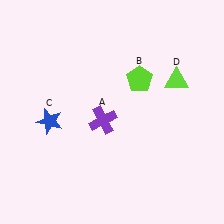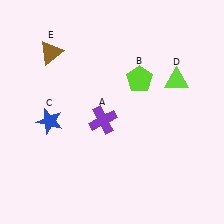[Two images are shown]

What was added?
A brown triangle (E) was added in Image 2.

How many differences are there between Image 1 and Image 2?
There is 1 difference between the two images.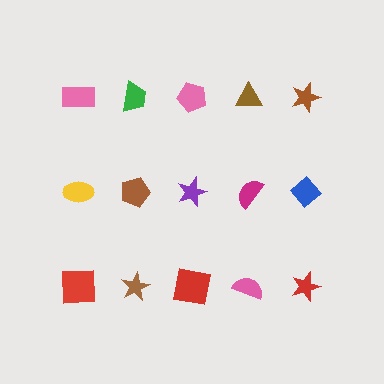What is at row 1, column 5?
A brown star.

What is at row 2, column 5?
A blue diamond.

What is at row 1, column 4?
A brown triangle.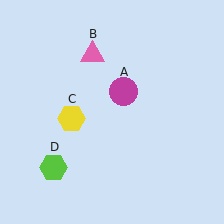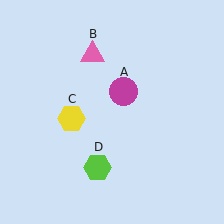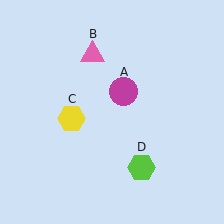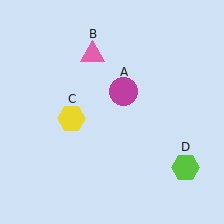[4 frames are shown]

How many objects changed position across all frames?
1 object changed position: lime hexagon (object D).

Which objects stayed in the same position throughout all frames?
Magenta circle (object A) and pink triangle (object B) and yellow hexagon (object C) remained stationary.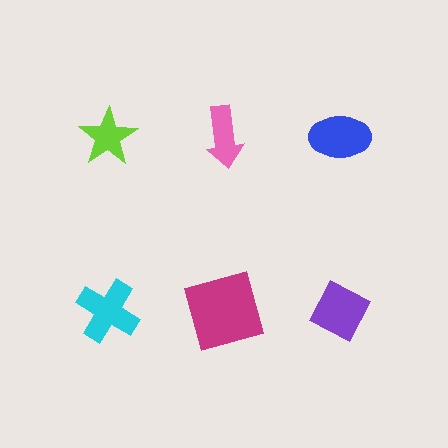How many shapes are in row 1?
3 shapes.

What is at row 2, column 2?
A magenta square.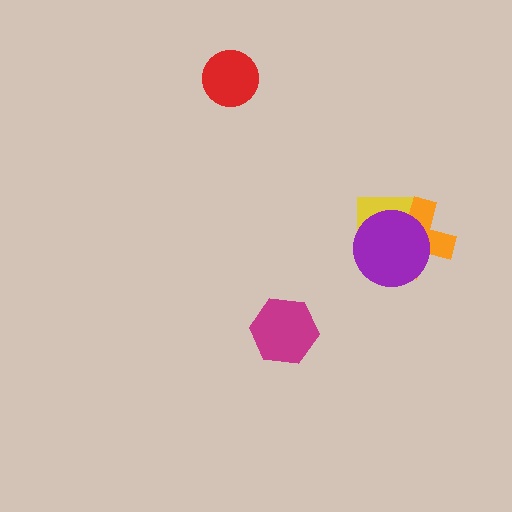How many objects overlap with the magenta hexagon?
0 objects overlap with the magenta hexagon.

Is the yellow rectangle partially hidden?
Yes, it is partially covered by another shape.